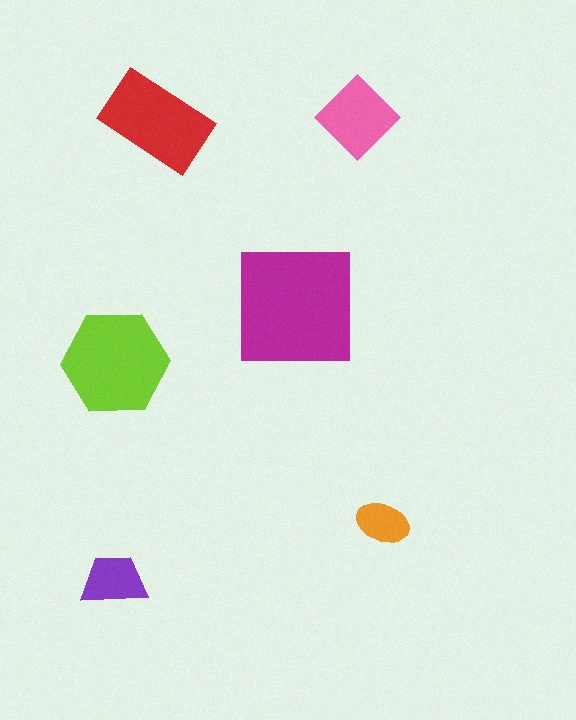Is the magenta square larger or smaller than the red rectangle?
Larger.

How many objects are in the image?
There are 6 objects in the image.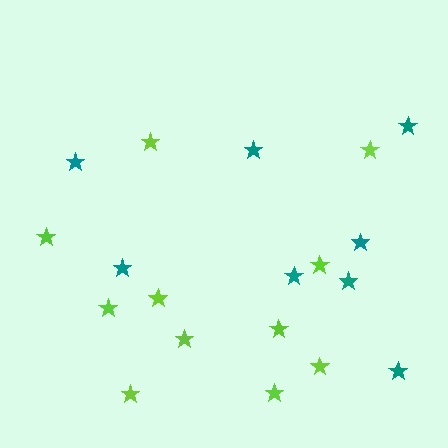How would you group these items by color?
There are 2 groups: one group of teal stars (8) and one group of lime stars (11).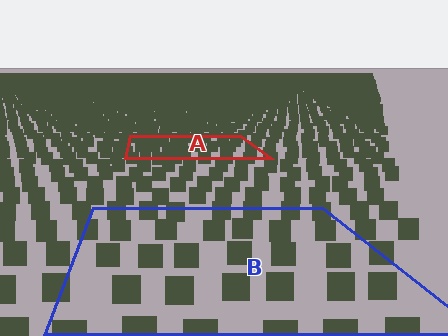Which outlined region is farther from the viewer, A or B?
Region A is farther from the viewer — the texture elements inside it appear smaller and more densely packed.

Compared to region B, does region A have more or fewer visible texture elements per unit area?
Region A has more texture elements per unit area — they are packed more densely because it is farther away.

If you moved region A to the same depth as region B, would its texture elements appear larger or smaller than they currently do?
They would appear larger. At a closer depth, the same texture elements are projected at a bigger on-screen size.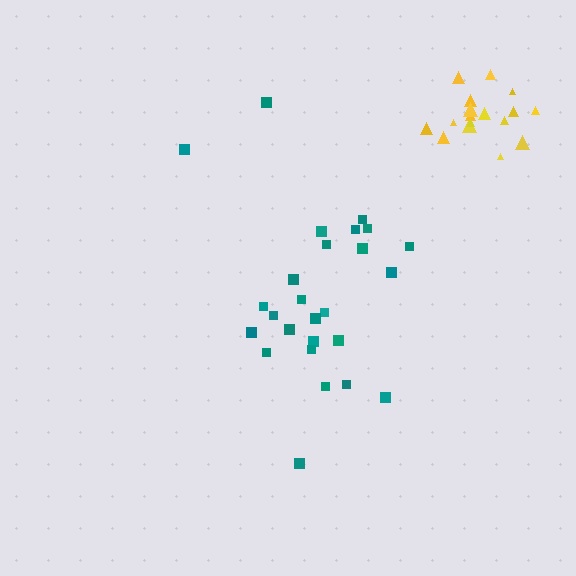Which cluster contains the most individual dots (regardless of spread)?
Teal (26).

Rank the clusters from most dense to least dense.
yellow, teal.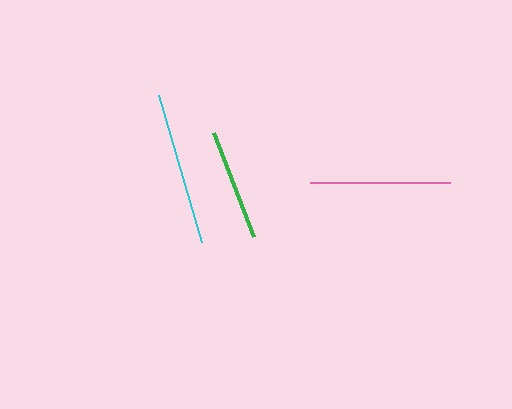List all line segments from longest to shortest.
From longest to shortest: cyan, pink, green.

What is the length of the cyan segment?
The cyan segment is approximately 152 pixels long.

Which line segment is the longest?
The cyan line is the longest at approximately 152 pixels.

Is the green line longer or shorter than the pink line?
The pink line is longer than the green line.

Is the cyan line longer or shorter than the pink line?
The cyan line is longer than the pink line.